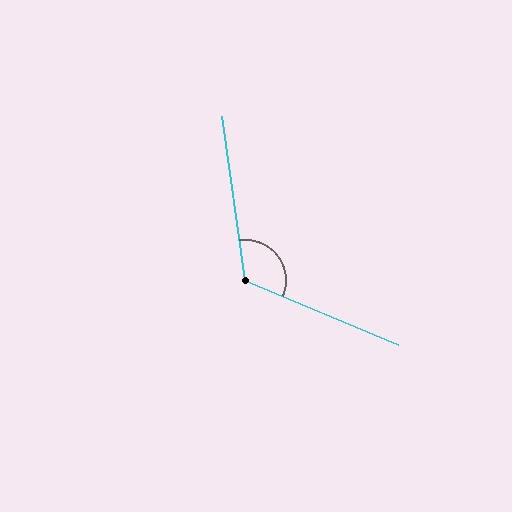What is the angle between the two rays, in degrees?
Approximately 121 degrees.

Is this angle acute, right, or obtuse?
It is obtuse.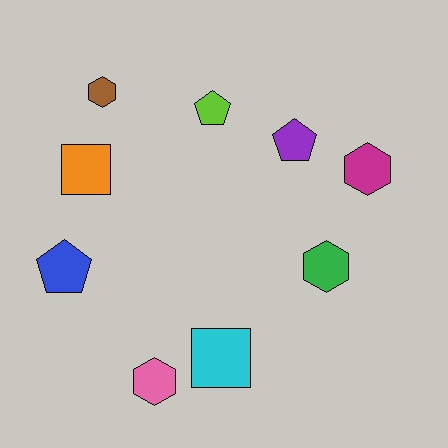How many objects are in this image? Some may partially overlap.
There are 9 objects.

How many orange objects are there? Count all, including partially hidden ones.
There is 1 orange object.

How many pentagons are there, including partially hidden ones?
There are 3 pentagons.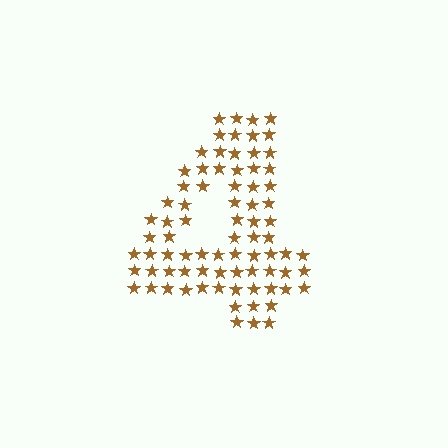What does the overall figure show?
The overall figure shows the digit 4.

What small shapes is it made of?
It is made of small stars.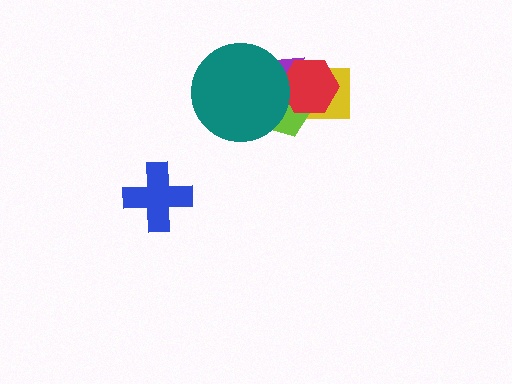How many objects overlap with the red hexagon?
4 objects overlap with the red hexagon.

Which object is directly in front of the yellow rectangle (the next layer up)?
The lime pentagon is directly in front of the yellow rectangle.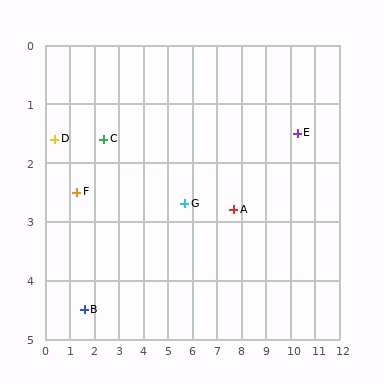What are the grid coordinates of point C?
Point C is at approximately (2.4, 1.6).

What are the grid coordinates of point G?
Point G is at approximately (5.7, 2.7).